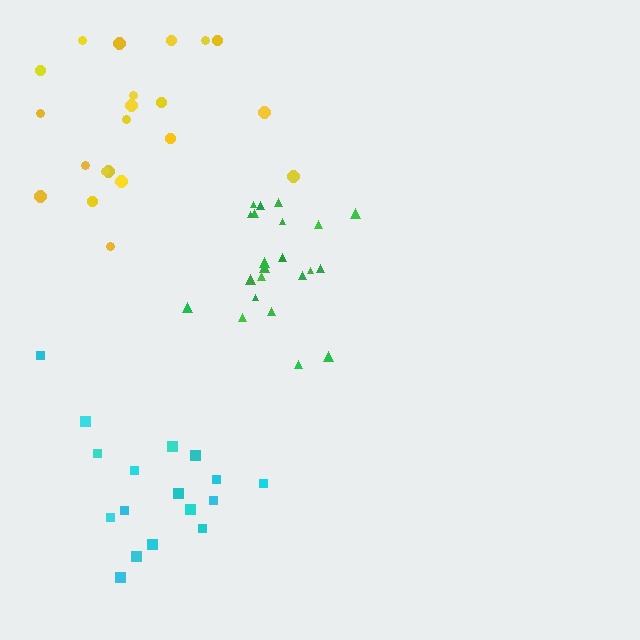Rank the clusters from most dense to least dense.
green, yellow, cyan.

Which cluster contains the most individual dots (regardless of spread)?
Green (22).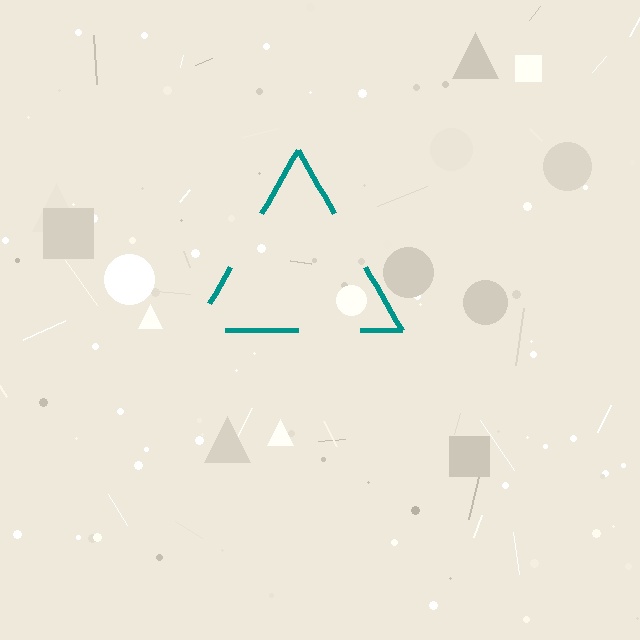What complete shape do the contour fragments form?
The contour fragments form a triangle.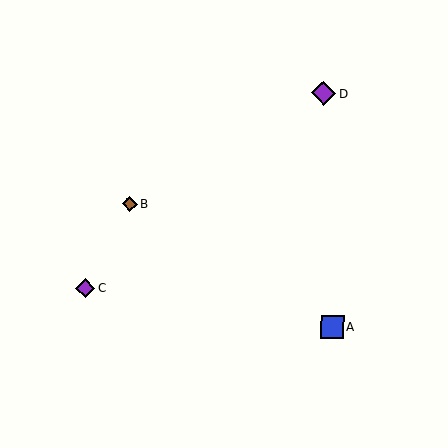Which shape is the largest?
The purple diamond (labeled D) is the largest.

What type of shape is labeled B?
Shape B is a brown diamond.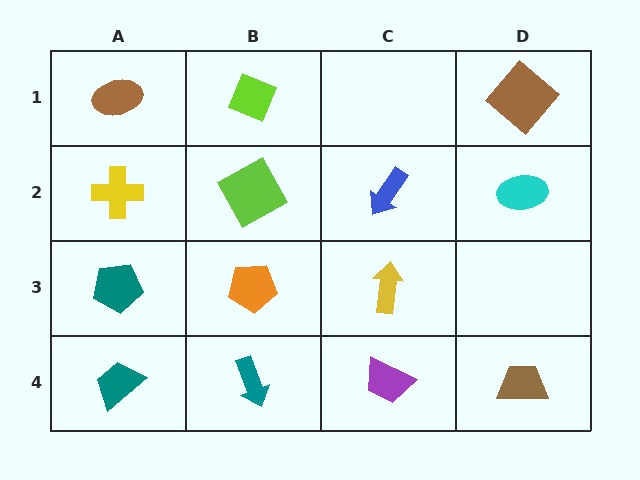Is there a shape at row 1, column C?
No, that cell is empty.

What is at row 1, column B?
A lime diamond.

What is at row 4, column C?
A purple trapezoid.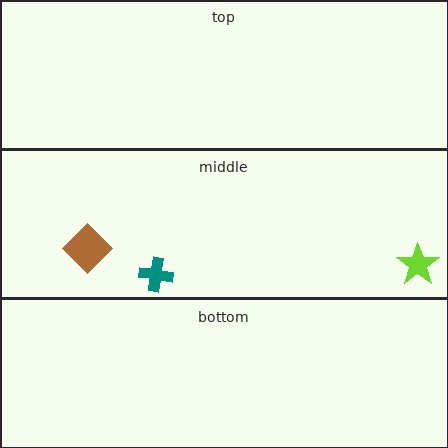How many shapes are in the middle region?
3.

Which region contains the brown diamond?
The middle region.